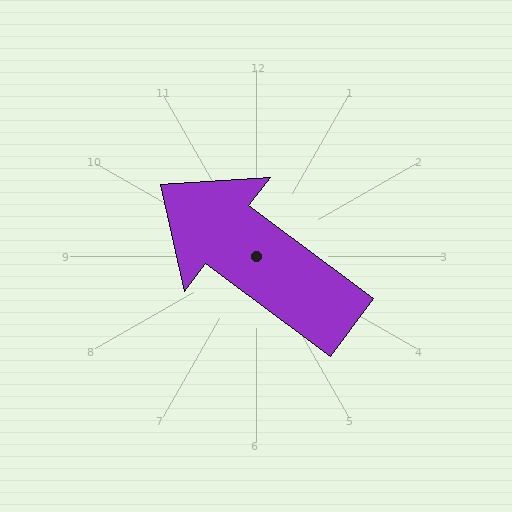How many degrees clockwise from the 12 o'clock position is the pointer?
Approximately 307 degrees.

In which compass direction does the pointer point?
Northwest.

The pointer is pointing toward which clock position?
Roughly 10 o'clock.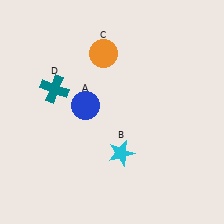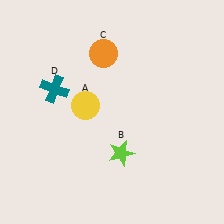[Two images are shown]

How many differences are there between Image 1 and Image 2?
There are 2 differences between the two images.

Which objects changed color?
A changed from blue to yellow. B changed from cyan to lime.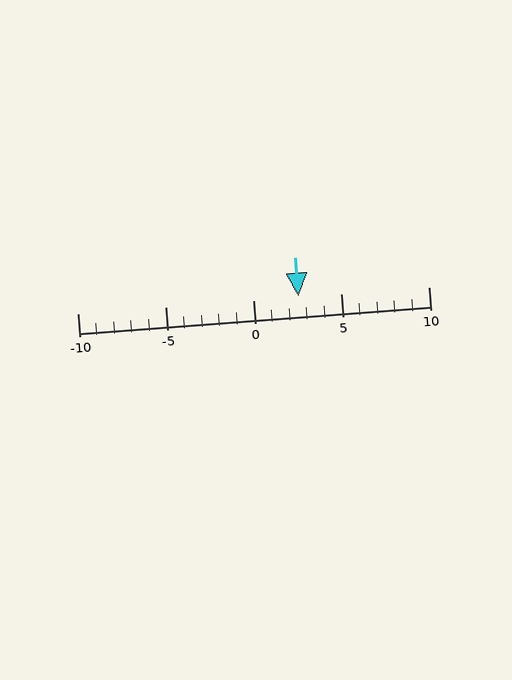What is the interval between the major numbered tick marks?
The major tick marks are spaced 5 units apart.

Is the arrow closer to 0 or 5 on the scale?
The arrow is closer to 5.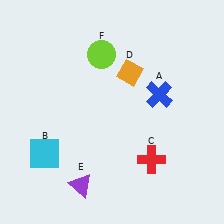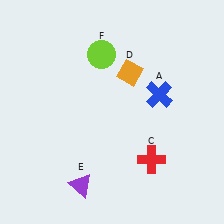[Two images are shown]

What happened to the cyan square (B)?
The cyan square (B) was removed in Image 2. It was in the bottom-left area of Image 1.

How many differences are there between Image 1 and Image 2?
There is 1 difference between the two images.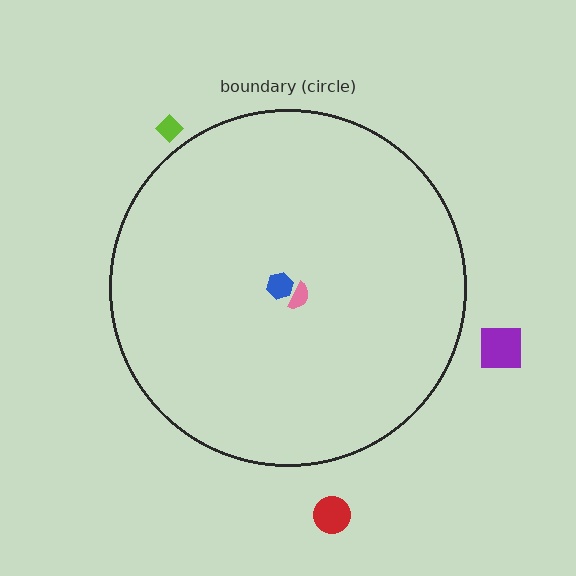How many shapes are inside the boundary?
2 inside, 3 outside.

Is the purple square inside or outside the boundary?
Outside.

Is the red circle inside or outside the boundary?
Outside.